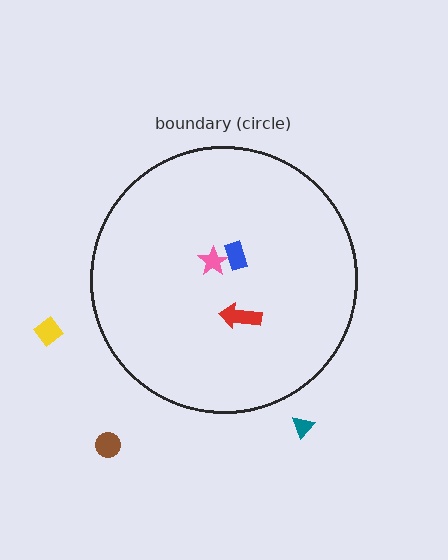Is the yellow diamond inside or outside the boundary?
Outside.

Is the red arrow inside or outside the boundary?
Inside.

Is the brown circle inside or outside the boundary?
Outside.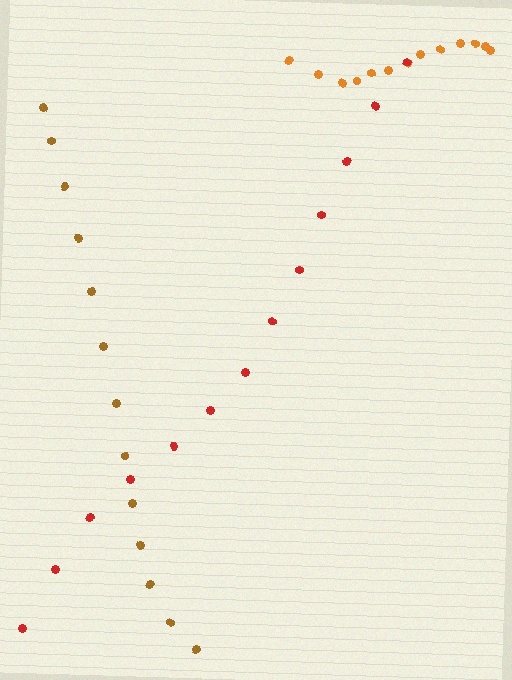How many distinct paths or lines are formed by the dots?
There are 3 distinct paths.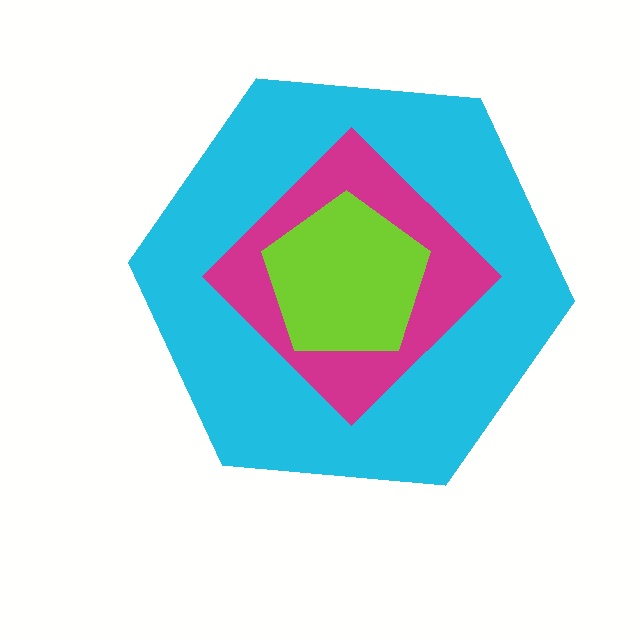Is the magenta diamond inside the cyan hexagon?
Yes.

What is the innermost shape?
The lime pentagon.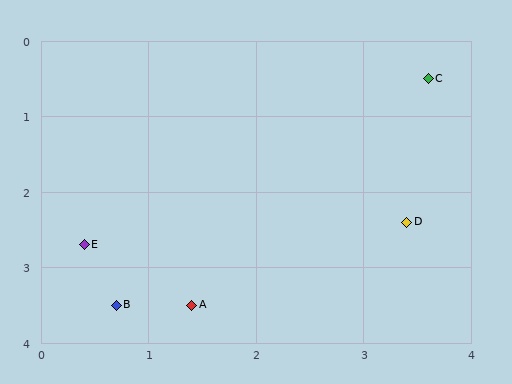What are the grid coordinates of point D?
Point D is at approximately (3.4, 2.4).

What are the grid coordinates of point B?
Point B is at approximately (0.7, 3.5).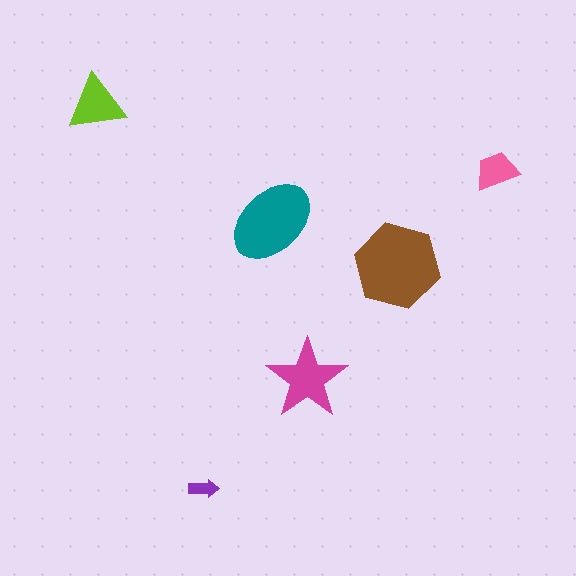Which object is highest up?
The lime triangle is topmost.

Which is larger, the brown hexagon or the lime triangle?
The brown hexagon.